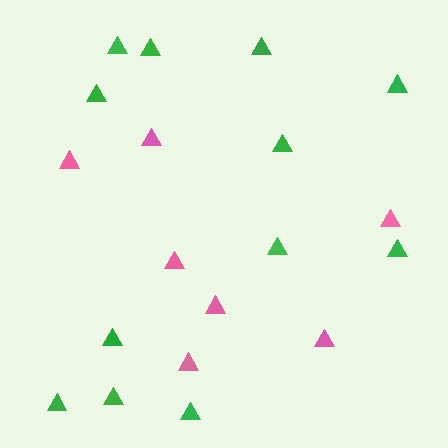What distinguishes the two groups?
There are 2 groups: one group of pink triangles (7) and one group of green triangles (12).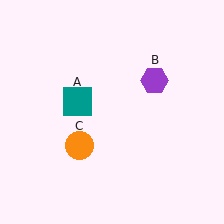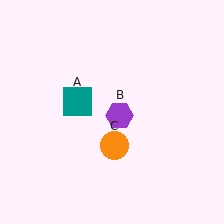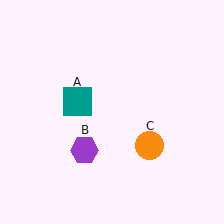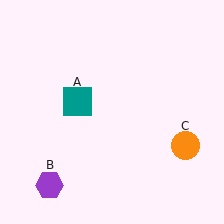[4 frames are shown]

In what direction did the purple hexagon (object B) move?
The purple hexagon (object B) moved down and to the left.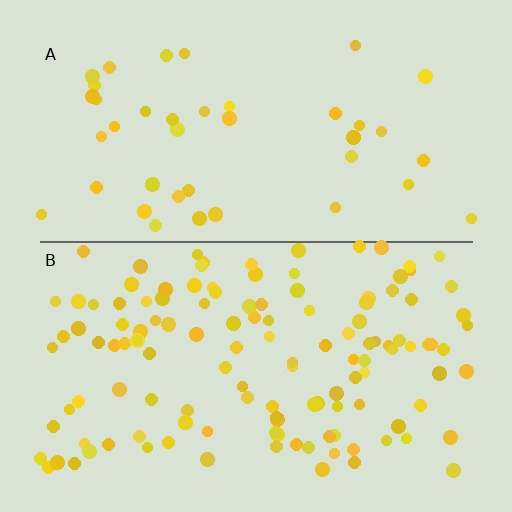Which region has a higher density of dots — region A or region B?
B (the bottom).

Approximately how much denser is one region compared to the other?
Approximately 3.1× — region B over region A.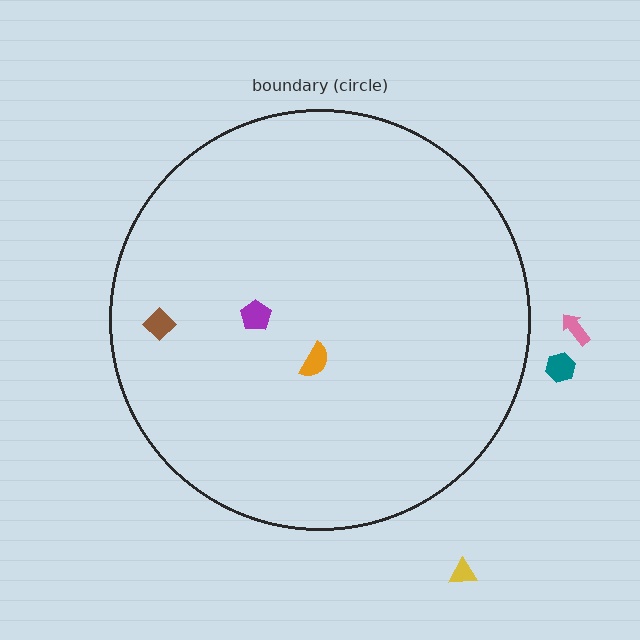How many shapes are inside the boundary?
3 inside, 3 outside.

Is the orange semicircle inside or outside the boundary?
Inside.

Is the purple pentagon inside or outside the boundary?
Inside.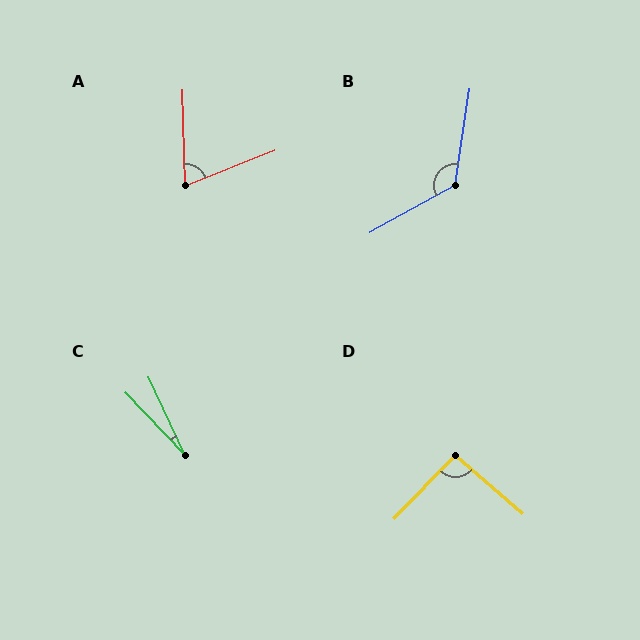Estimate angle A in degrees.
Approximately 70 degrees.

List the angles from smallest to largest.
C (19°), A (70°), D (93°), B (128°).